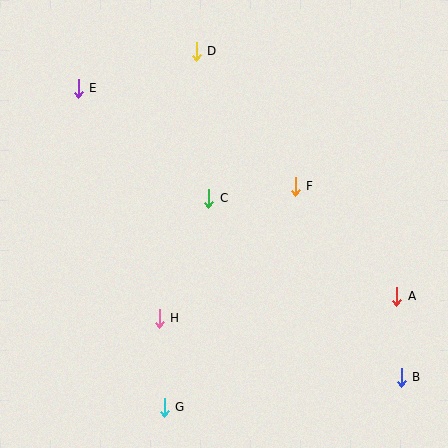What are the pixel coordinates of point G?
Point G is at (164, 407).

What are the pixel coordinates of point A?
Point A is at (397, 296).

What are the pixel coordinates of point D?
Point D is at (196, 51).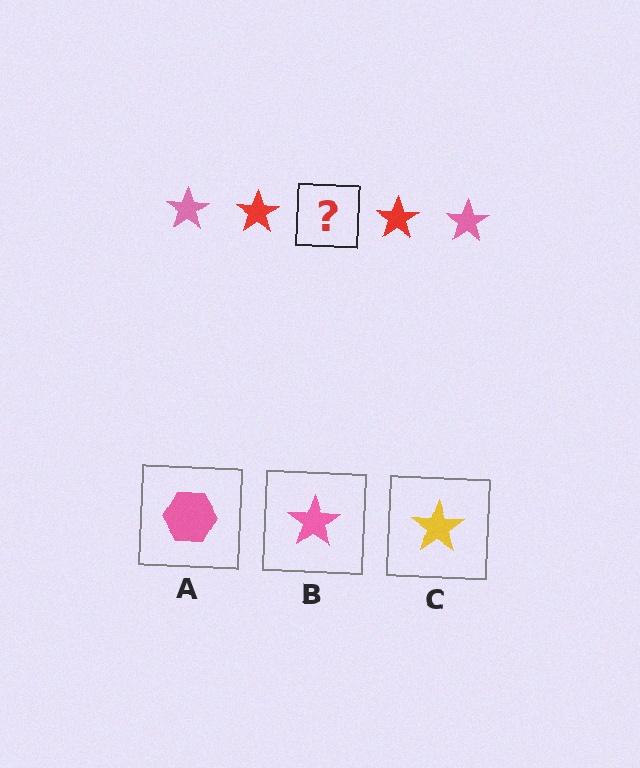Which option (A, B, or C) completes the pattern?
B.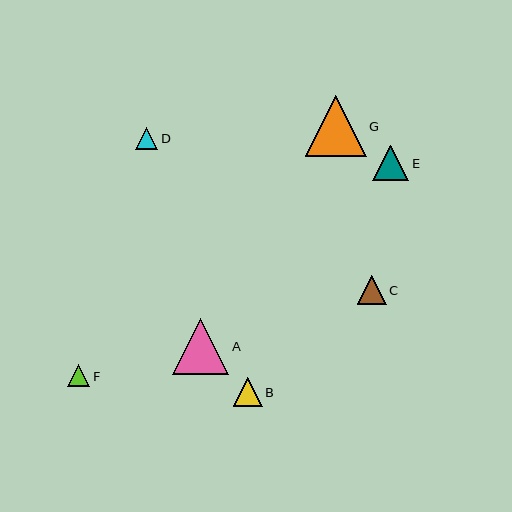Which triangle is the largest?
Triangle G is the largest with a size of approximately 61 pixels.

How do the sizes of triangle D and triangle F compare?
Triangle D and triangle F are approximately the same size.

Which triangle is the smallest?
Triangle F is the smallest with a size of approximately 22 pixels.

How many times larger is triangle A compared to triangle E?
Triangle A is approximately 1.6 times the size of triangle E.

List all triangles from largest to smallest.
From largest to smallest: G, A, E, C, B, D, F.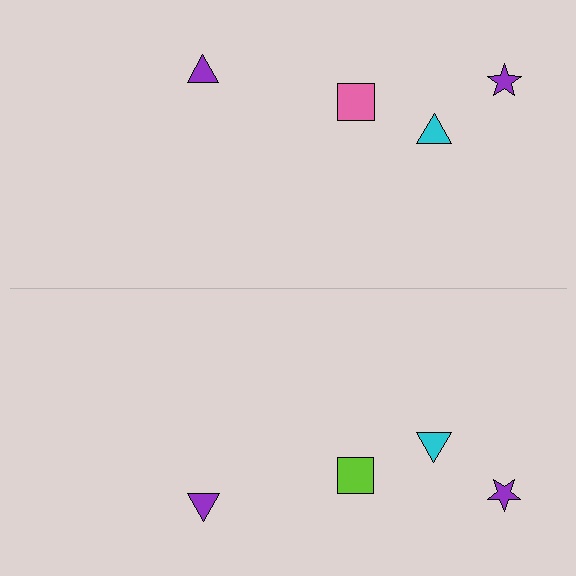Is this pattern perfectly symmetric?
No, the pattern is not perfectly symmetric. The lime square on the bottom side breaks the symmetry — its mirror counterpart is pink.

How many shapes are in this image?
There are 8 shapes in this image.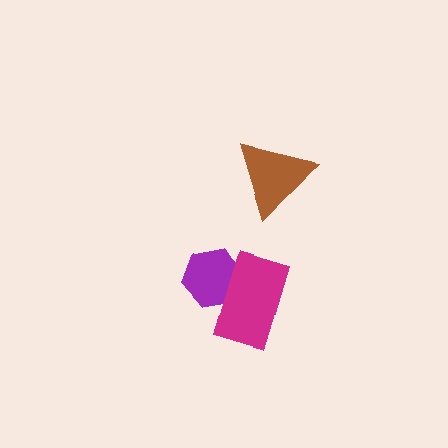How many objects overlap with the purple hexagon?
1 object overlaps with the purple hexagon.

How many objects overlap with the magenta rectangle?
1 object overlaps with the magenta rectangle.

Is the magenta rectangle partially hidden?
No, no other shape covers it.